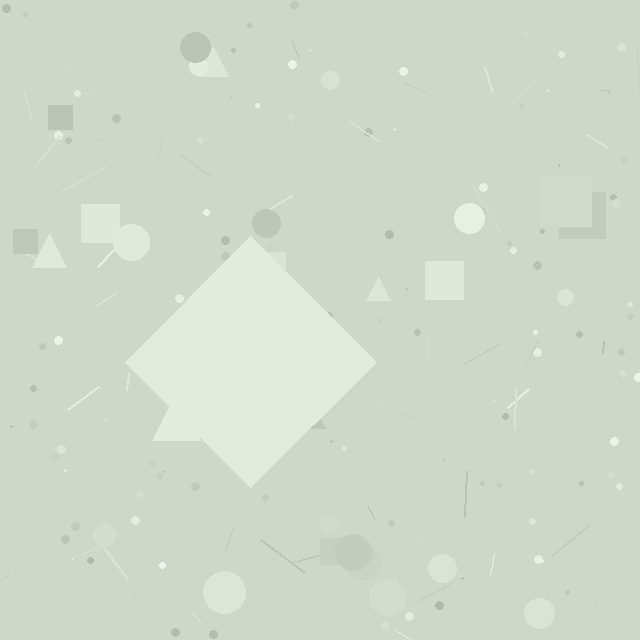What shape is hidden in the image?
A diamond is hidden in the image.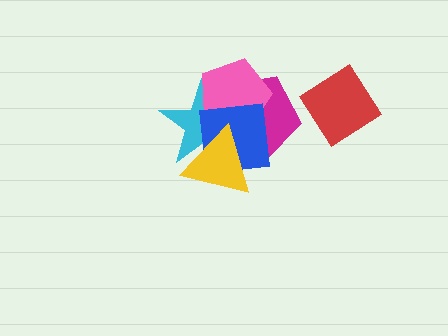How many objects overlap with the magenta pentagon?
4 objects overlap with the magenta pentagon.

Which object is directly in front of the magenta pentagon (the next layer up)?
The pink pentagon is directly in front of the magenta pentagon.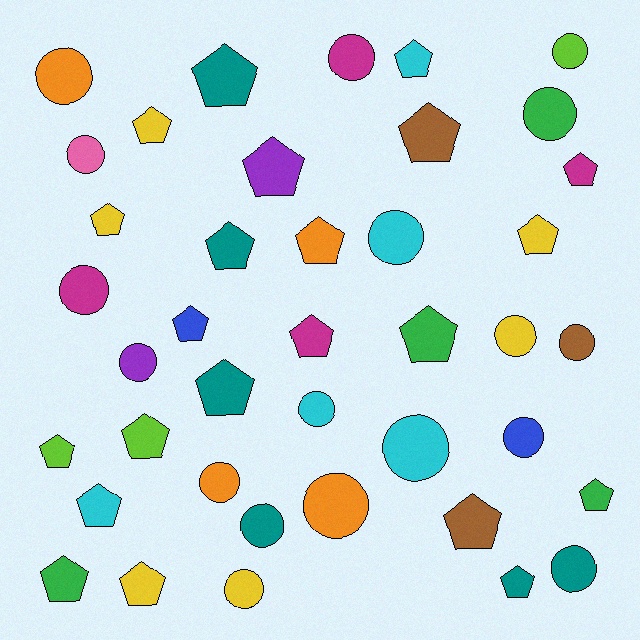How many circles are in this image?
There are 18 circles.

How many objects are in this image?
There are 40 objects.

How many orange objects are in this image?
There are 4 orange objects.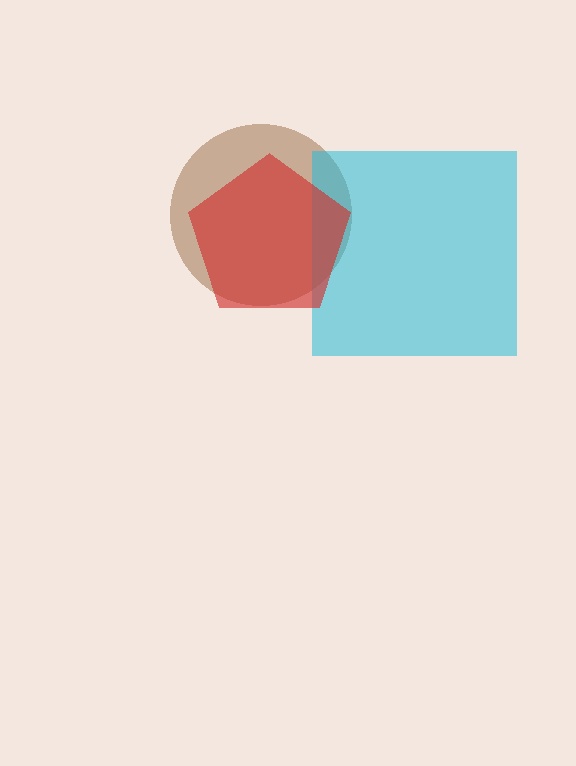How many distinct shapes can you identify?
There are 3 distinct shapes: a brown circle, a cyan square, a red pentagon.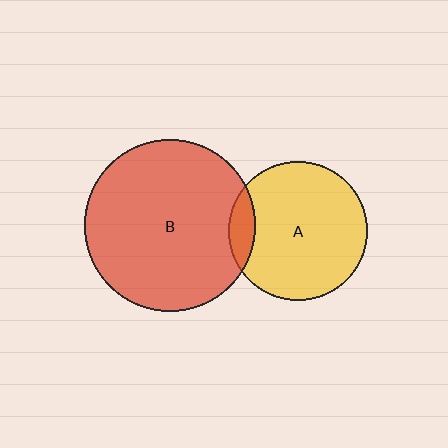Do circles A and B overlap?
Yes.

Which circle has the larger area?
Circle B (red).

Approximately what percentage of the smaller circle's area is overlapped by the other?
Approximately 10%.